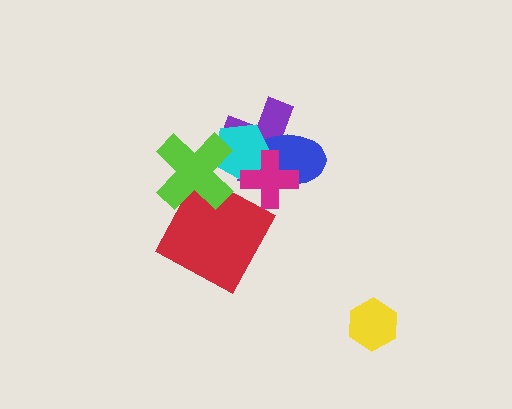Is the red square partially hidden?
Yes, it is partially covered by another shape.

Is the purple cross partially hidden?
Yes, it is partially covered by another shape.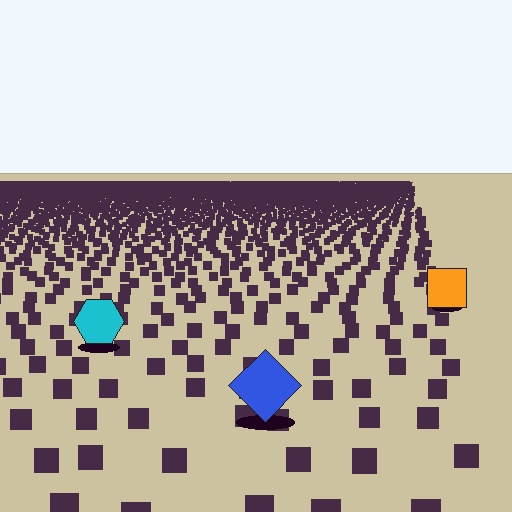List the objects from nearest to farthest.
From nearest to farthest: the blue diamond, the cyan hexagon, the orange square.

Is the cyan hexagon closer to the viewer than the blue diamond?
No. The blue diamond is closer — you can tell from the texture gradient: the ground texture is coarser near it.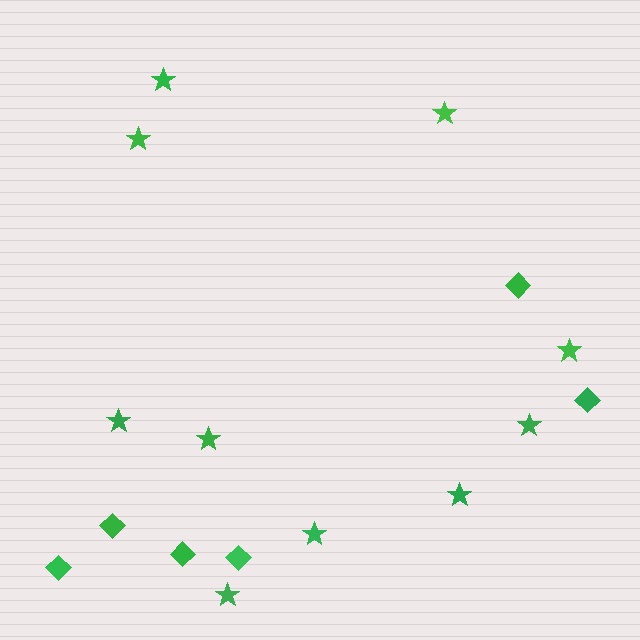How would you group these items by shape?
There are 2 groups: one group of diamonds (6) and one group of stars (10).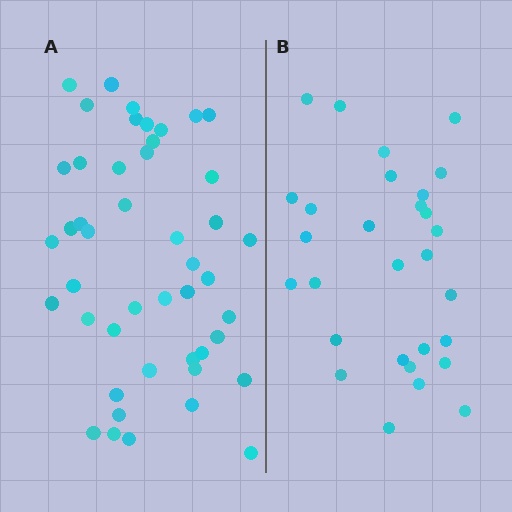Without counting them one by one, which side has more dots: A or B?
Region A (the left region) has more dots.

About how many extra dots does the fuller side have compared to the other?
Region A has approximately 15 more dots than region B.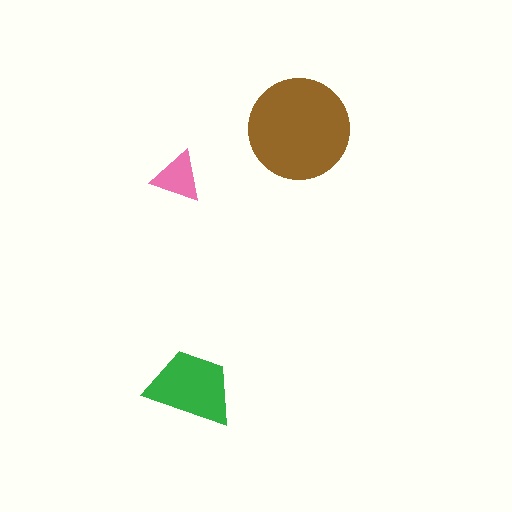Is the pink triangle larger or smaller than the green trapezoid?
Smaller.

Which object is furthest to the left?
The pink triangle is leftmost.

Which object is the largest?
The brown circle.